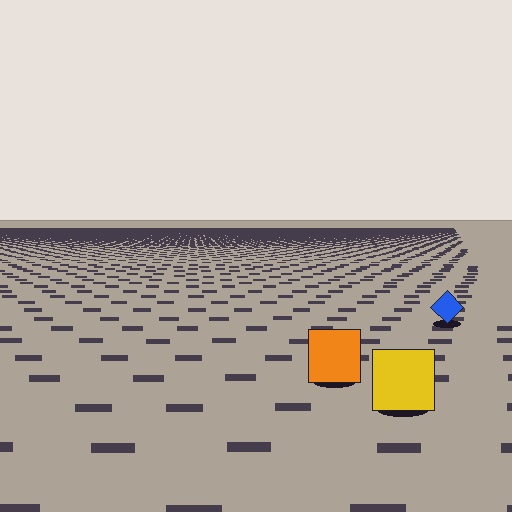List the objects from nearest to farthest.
From nearest to farthest: the yellow square, the orange square, the blue diamond.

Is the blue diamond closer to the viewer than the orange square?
No. The orange square is closer — you can tell from the texture gradient: the ground texture is coarser near it.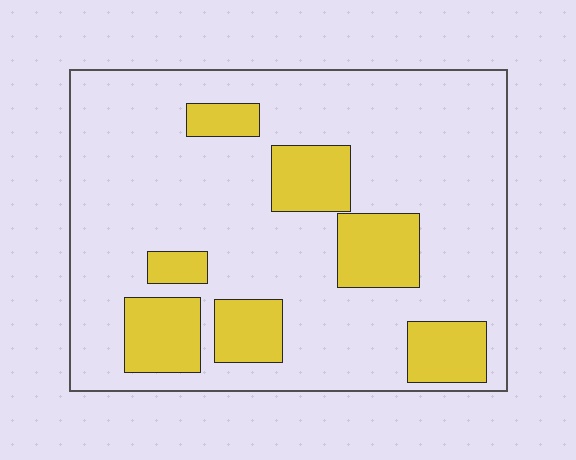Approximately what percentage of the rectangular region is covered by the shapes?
Approximately 20%.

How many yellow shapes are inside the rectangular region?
7.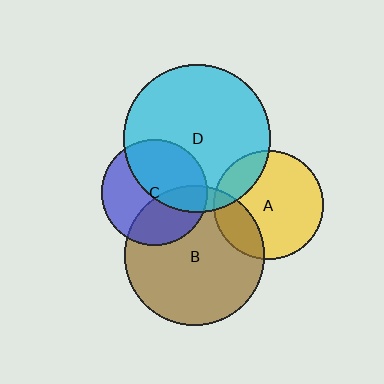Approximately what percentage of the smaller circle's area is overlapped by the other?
Approximately 10%.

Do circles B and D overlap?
Yes.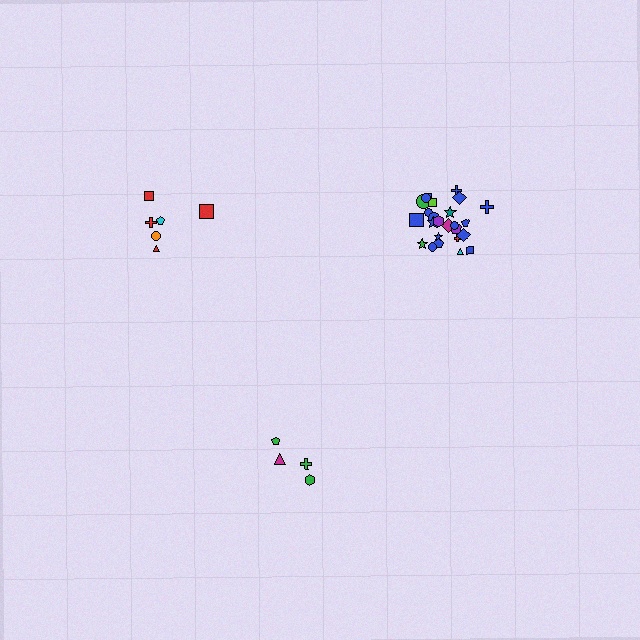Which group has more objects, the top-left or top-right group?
The top-right group.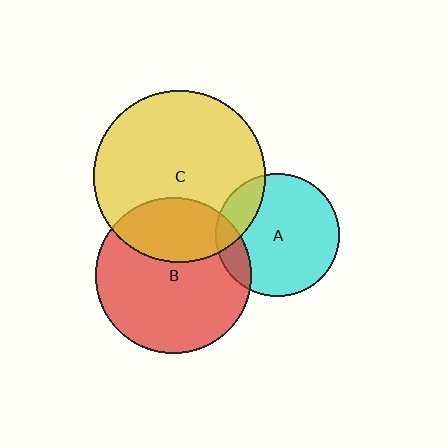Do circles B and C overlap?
Yes.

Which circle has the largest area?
Circle C (yellow).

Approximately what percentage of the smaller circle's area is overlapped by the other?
Approximately 30%.